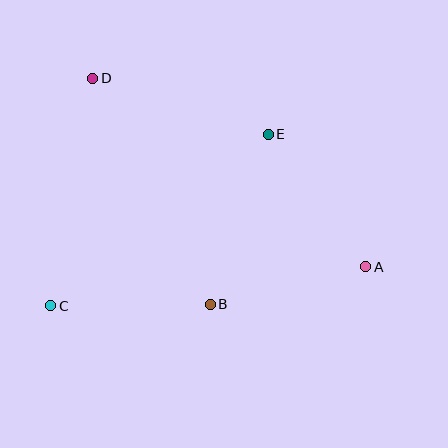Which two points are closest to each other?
Points B and C are closest to each other.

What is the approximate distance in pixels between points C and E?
The distance between C and E is approximately 277 pixels.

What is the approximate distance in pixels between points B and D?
The distance between B and D is approximately 254 pixels.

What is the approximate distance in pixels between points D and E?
The distance between D and E is approximately 184 pixels.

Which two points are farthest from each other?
Points A and D are farthest from each other.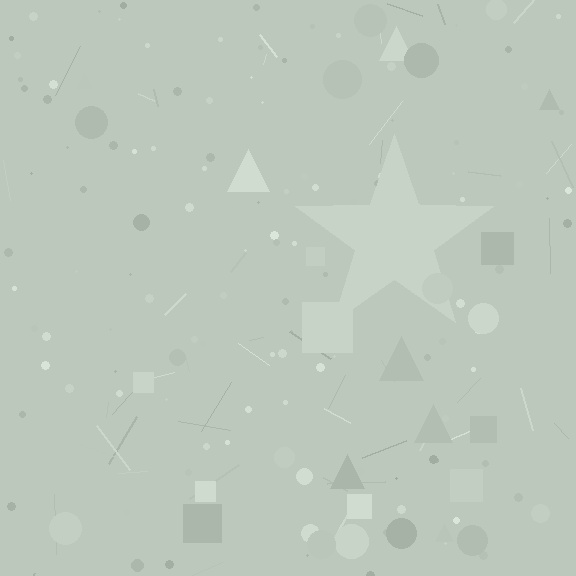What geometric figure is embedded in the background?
A star is embedded in the background.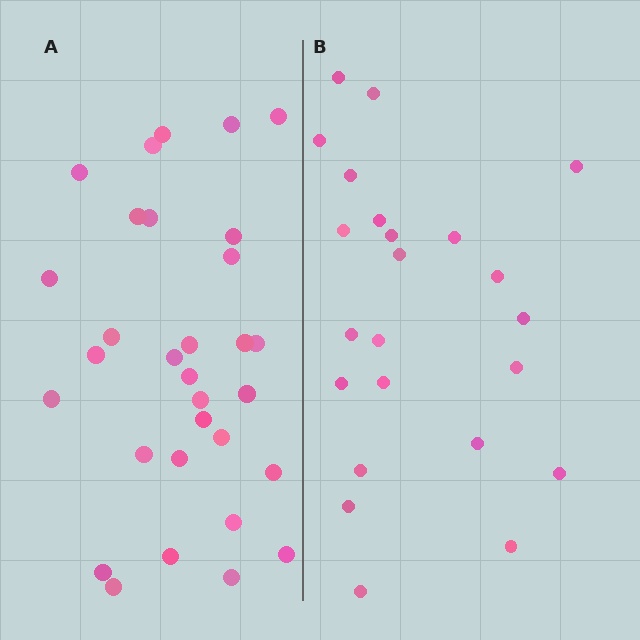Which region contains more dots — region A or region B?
Region A (the left region) has more dots.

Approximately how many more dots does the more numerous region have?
Region A has roughly 8 or so more dots than region B.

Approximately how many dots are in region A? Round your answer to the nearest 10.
About 30 dots. (The exact count is 31, which rounds to 30.)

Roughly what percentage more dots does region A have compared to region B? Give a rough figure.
About 35% more.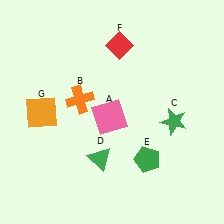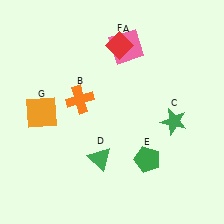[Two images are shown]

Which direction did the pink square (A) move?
The pink square (A) moved up.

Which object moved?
The pink square (A) moved up.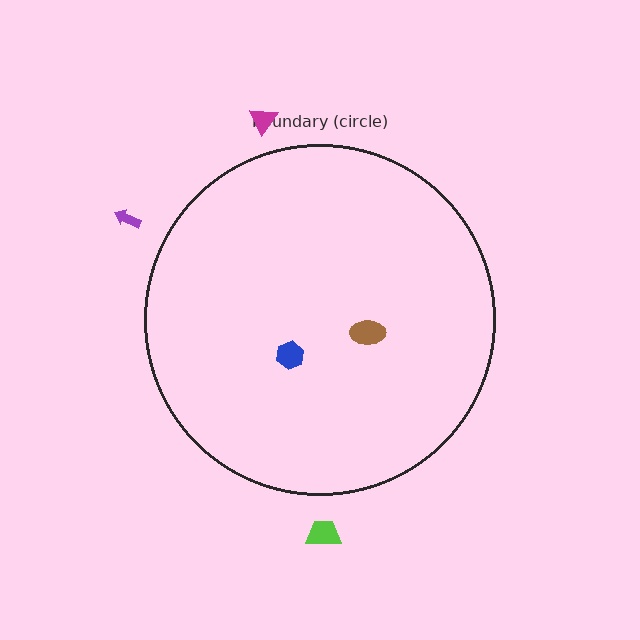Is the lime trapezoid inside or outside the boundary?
Outside.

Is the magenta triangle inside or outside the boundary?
Outside.